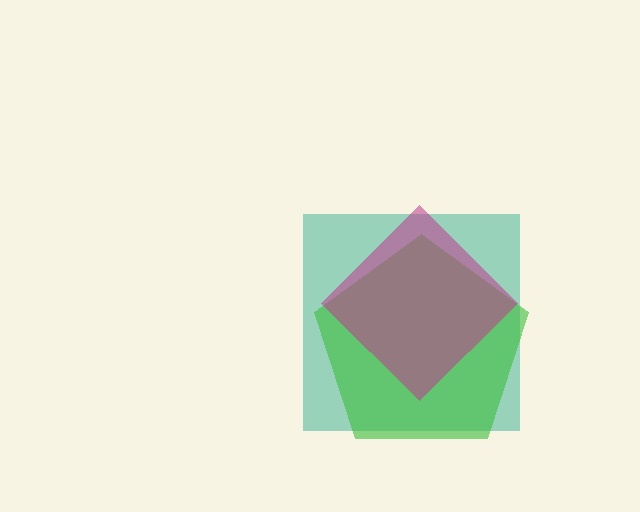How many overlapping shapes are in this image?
There are 3 overlapping shapes in the image.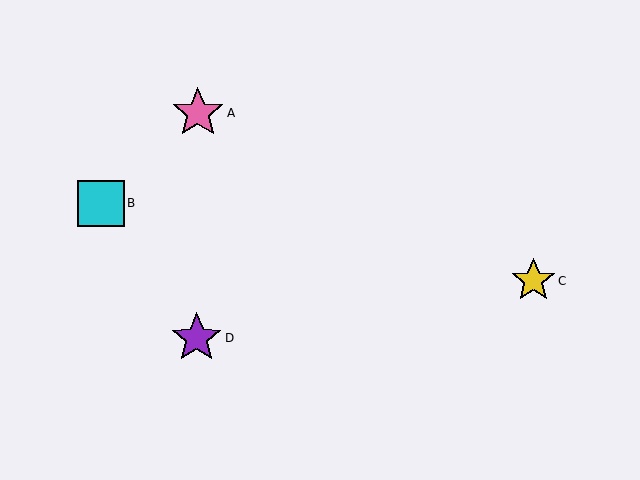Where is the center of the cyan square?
The center of the cyan square is at (101, 203).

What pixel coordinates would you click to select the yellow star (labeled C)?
Click at (533, 281) to select the yellow star C.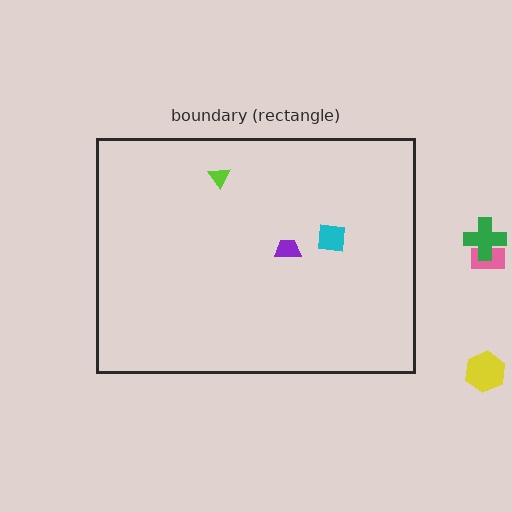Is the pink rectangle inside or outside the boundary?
Outside.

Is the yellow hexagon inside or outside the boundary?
Outside.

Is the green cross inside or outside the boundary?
Outside.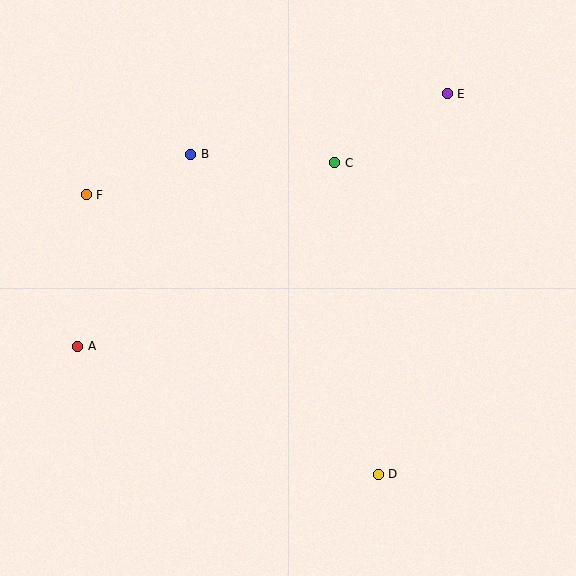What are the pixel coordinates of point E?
Point E is at (447, 94).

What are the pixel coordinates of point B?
Point B is at (191, 154).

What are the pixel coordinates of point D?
Point D is at (378, 474).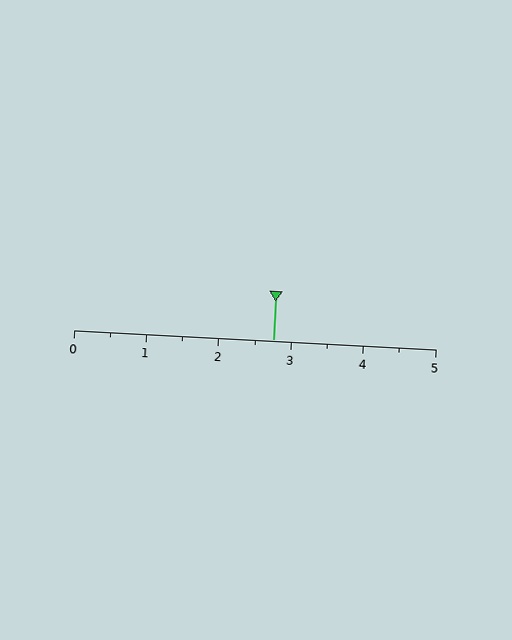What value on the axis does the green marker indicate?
The marker indicates approximately 2.8.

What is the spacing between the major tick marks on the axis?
The major ticks are spaced 1 apart.